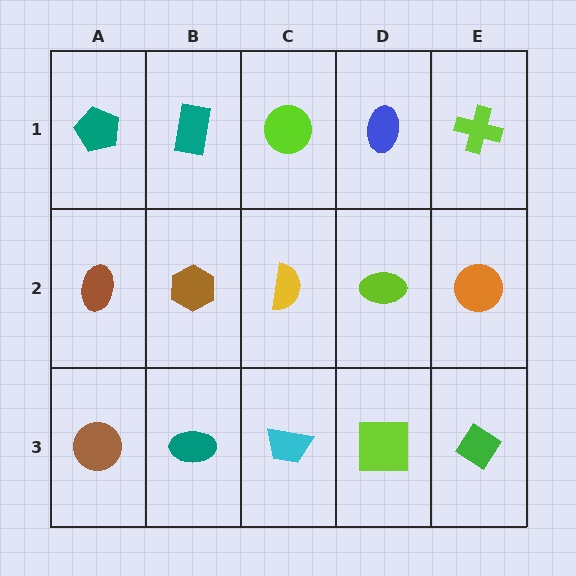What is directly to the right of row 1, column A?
A teal rectangle.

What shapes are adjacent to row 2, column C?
A lime circle (row 1, column C), a cyan trapezoid (row 3, column C), a brown hexagon (row 2, column B), a lime ellipse (row 2, column D).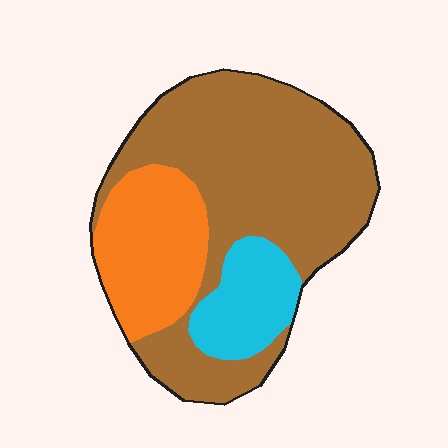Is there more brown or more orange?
Brown.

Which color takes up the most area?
Brown, at roughly 60%.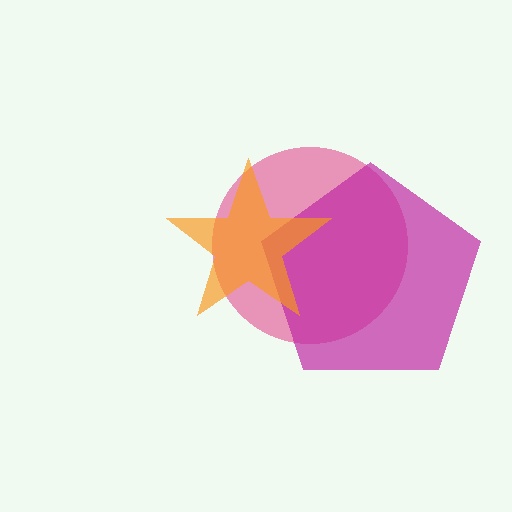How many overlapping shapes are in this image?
There are 3 overlapping shapes in the image.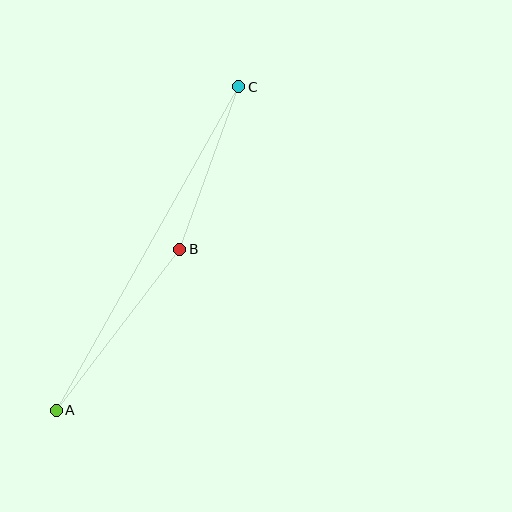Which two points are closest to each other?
Points B and C are closest to each other.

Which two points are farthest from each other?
Points A and C are farthest from each other.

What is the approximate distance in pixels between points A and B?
The distance between A and B is approximately 203 pixels.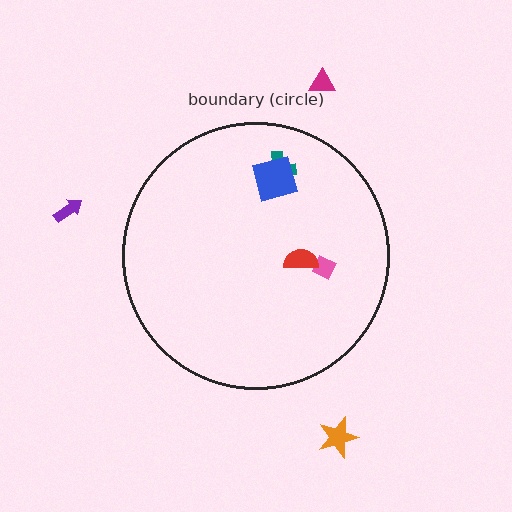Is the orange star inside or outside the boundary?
Outside.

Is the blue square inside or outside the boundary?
Inside.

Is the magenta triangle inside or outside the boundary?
Outside.